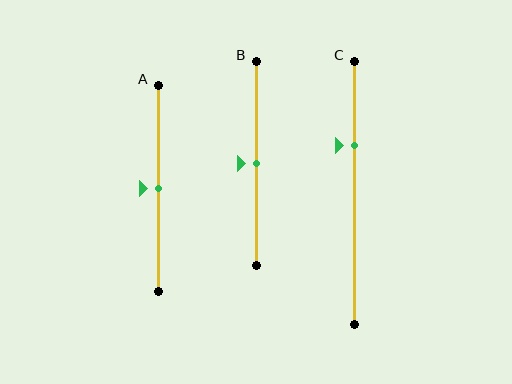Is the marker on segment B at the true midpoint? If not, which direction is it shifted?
Yes, the marker on segment B is at the true midpoint.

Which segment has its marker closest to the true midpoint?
Segment A has its marker closest to the true midpoint.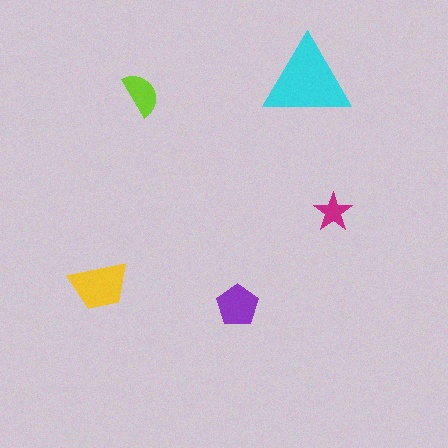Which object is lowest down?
The purple pentagon is bottommost.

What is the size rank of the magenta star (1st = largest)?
5th.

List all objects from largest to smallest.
The cyan triangle, the yellow trapezoid, the purple pentagon, the lime semicircle, the magenta star.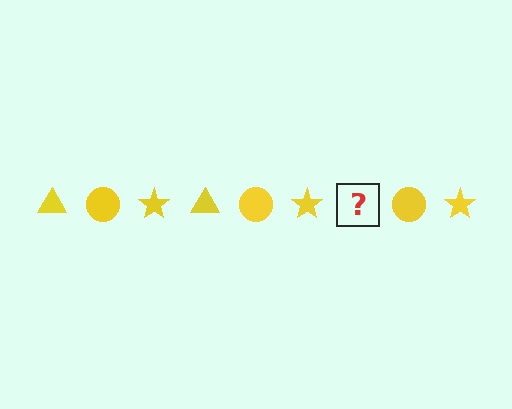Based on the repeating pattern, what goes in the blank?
The blank should be a yellow triangle.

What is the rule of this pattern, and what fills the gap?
The rule is that the pattern cycles through triangle, circle, star shapes in yellow. The gap should be filled with a yellow triangle.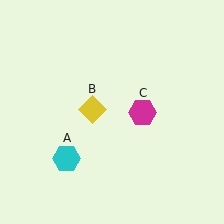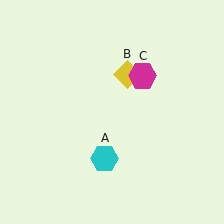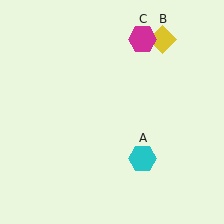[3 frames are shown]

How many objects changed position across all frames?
3 objects changed position: cyan hexagon (object A), yellow diamond (object B), magenta hexagon (object C).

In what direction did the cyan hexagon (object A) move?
The cyan hexagon (object A) moved right.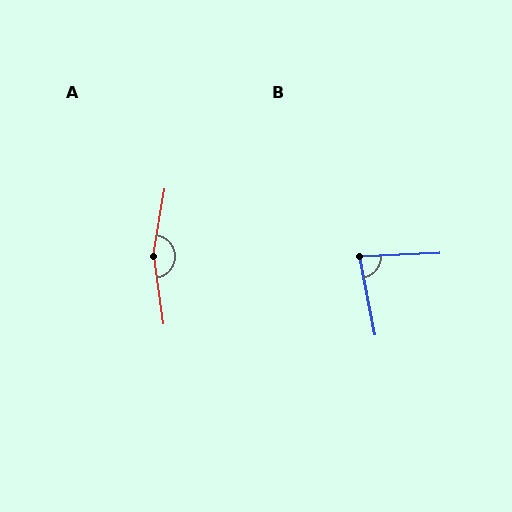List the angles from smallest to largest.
B (81°), A (162°).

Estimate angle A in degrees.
Approximately 162 degrees.